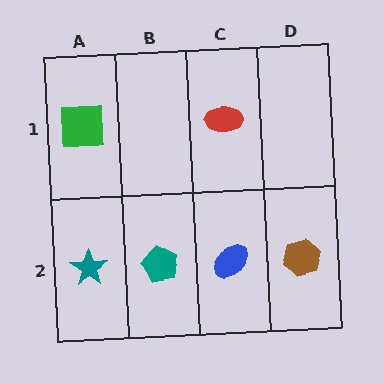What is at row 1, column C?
A red ellipse.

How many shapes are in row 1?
2 shapes.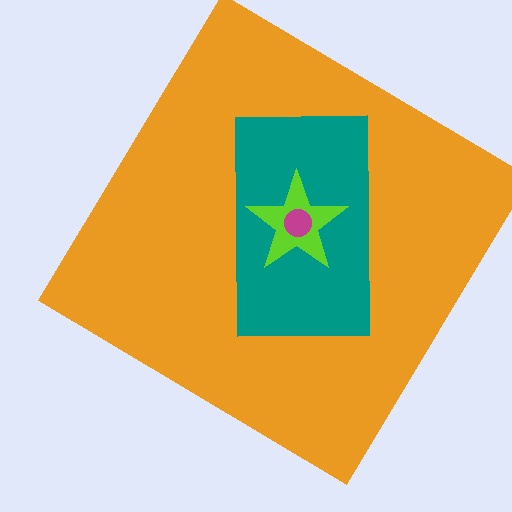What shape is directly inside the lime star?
The magenta circle.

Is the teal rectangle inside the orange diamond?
Yes.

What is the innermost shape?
The magenta circle.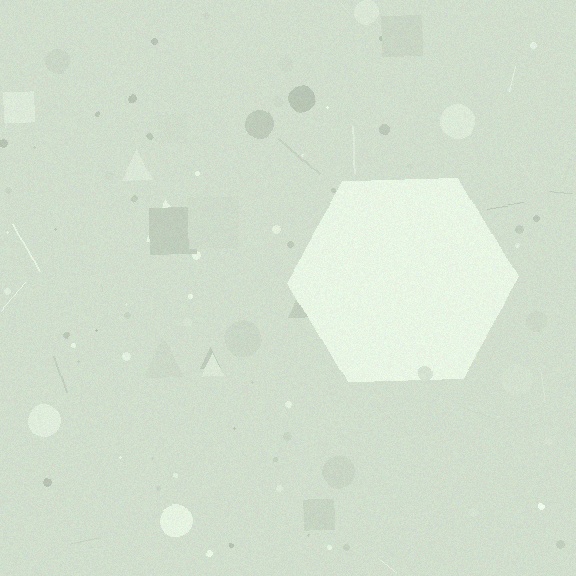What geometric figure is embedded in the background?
A hexagon is embedded in the background.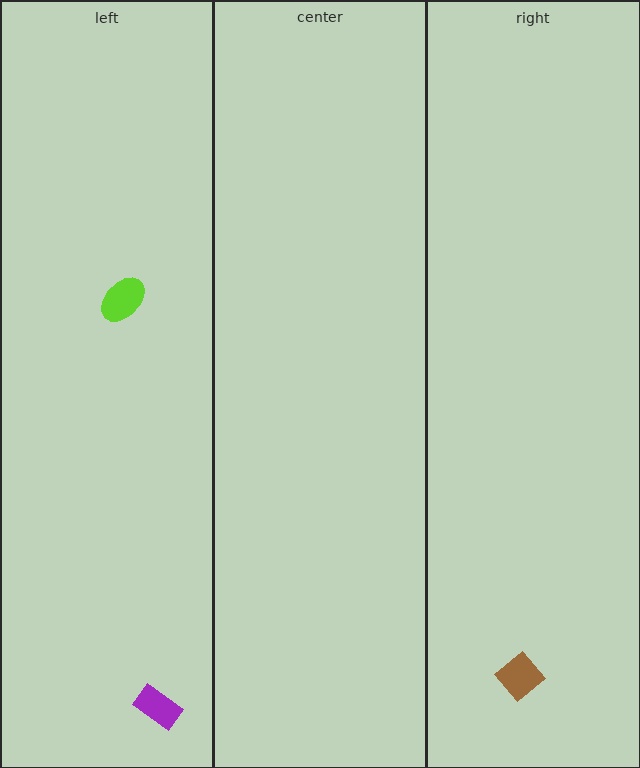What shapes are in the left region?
The purple rectangle, the lime ellipse.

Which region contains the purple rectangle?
The left region.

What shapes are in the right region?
The brown diamond.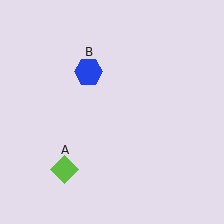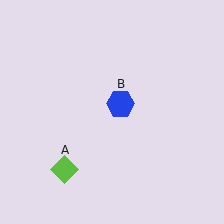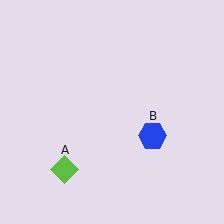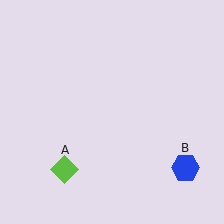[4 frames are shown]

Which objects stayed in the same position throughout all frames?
Lime diamond (object A) remained stationary.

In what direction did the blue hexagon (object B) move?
The blue hexagon (object B) moved down and to the right.